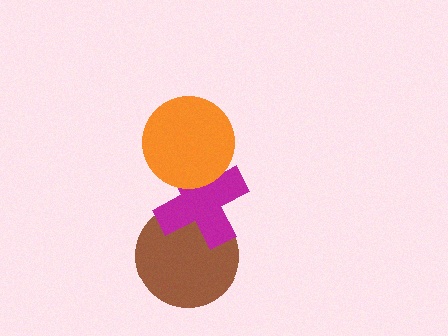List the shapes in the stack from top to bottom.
From top to bottom: the orange circle, the magenta cross, the brown circle.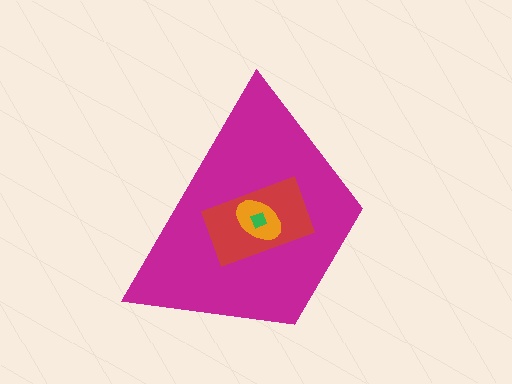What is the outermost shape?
The magenta trapezoid.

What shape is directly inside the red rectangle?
The orange ellipse.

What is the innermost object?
The green square.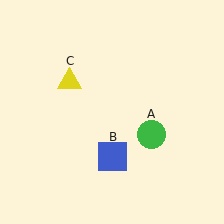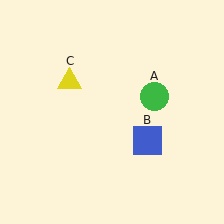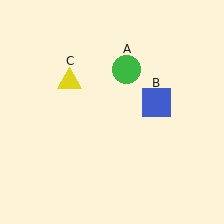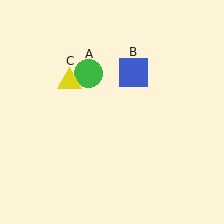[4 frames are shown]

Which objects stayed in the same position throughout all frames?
Yellow triangle (object C) remained stationary.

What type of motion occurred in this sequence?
The green circle (object A), blue square (object B) rotated counterclockwise around the center of the scene.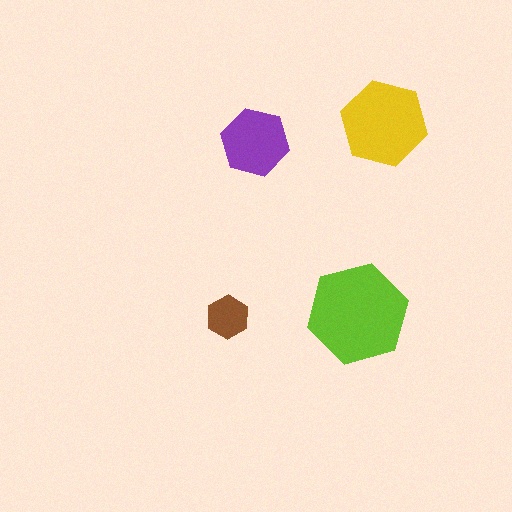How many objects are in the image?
There are 4 objects in the image.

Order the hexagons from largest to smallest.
the lime one, the yellow one, the purple one, the brown one.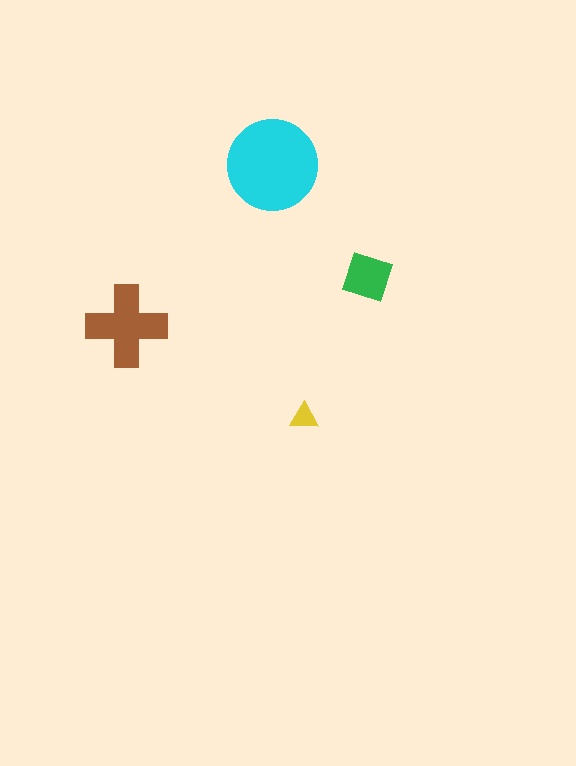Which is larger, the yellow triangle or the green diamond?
The green diamond.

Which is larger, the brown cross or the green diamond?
The brown cross.